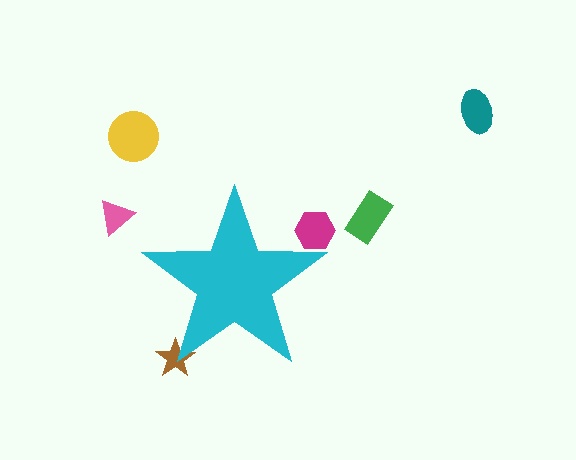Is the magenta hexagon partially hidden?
Yes, the magenta hexagon is partially hidden behind the cyan star.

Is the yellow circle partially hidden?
No, the yellow circle is fully visible.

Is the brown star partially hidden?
Yes, the brown star is partially hidden behind the cyan star.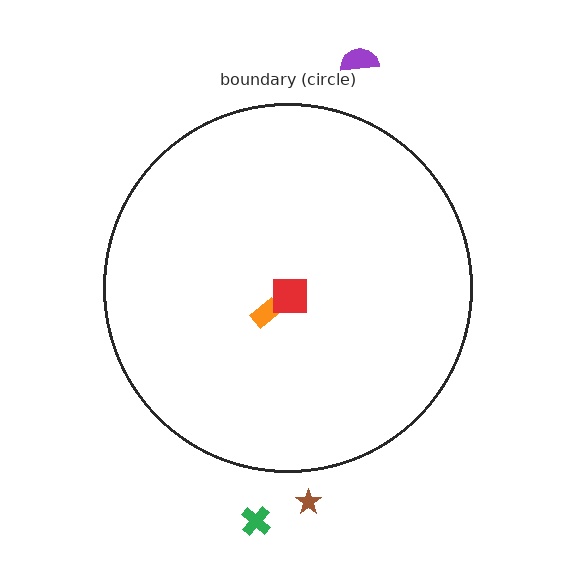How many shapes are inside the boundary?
2 inside, 3 outside.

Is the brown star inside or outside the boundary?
Outside.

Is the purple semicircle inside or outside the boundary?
Outside.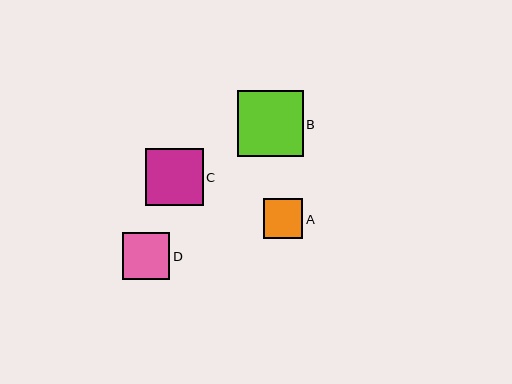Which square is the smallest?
Square A is the smallest with a size of approximately 40 pixels.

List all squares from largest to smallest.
From largest to smallest: B, C, D, A.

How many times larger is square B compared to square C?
Square B is approximately 1.1 times the size of square C.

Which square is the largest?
Square B is the largest with a size of approximately 66 pixels.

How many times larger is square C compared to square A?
Square C is approximately 1.4 times the size of square A.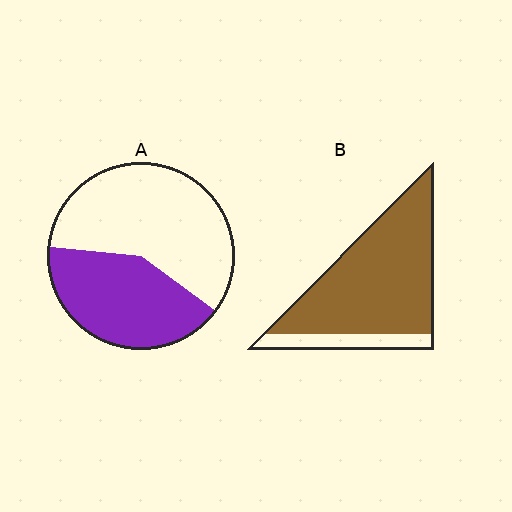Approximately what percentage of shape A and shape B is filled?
A is approximately 40% and B is approximately 85%.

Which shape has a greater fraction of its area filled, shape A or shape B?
Shape B.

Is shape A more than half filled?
No.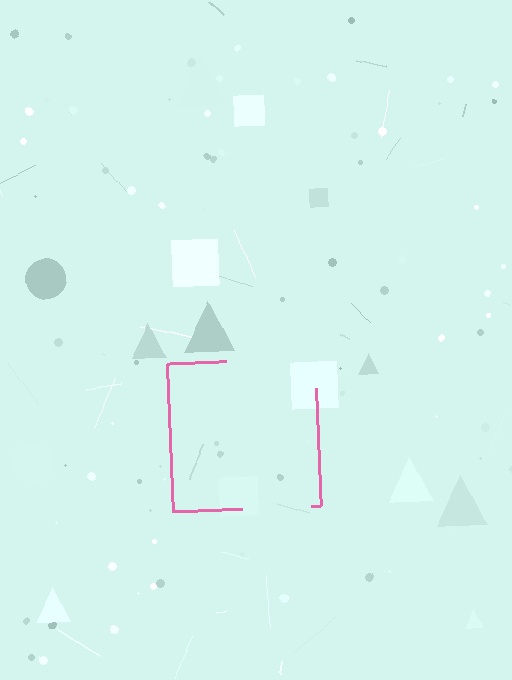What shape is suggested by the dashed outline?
The dashed outline suggests a square.